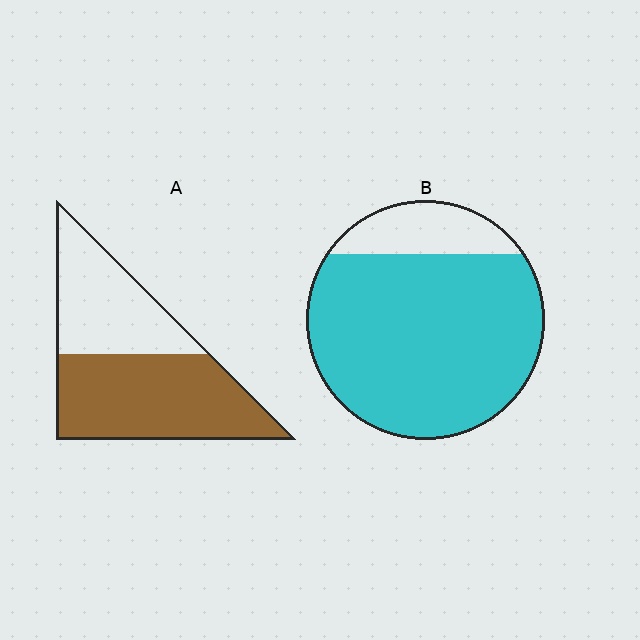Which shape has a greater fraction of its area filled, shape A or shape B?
Shape B.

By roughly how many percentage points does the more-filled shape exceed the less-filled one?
By roughly 25 percentage points (B over A).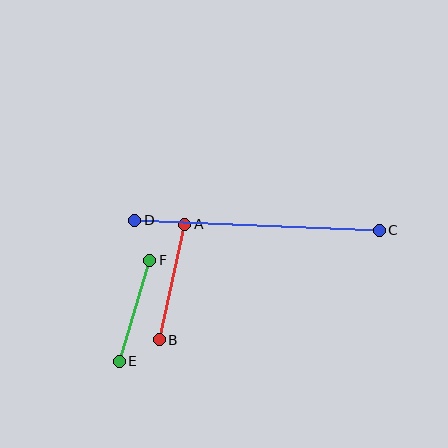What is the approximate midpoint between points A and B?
The midpoint is at approximately (172, 282) pixels.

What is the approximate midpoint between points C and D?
The midpoint is at approximately (257, 225) pixels.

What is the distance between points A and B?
The distance is approximately 118 pixels.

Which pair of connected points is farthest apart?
Points C and D are farthest apart.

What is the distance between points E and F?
The distance is approximately 105 pixels.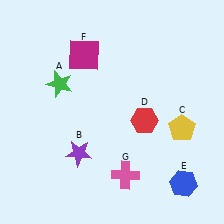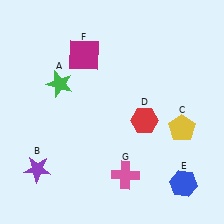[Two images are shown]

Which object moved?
The purple star (B) moved left.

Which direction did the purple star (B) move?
The purple star (B) moved left.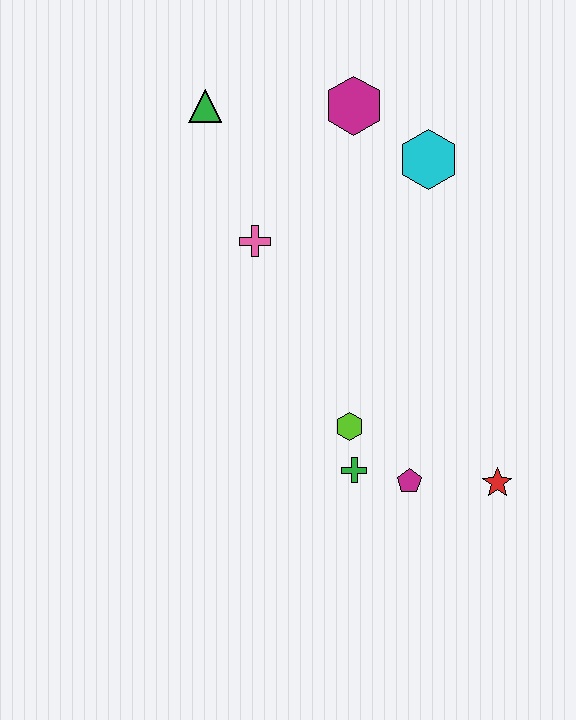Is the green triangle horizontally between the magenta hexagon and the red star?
No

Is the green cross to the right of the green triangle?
Yes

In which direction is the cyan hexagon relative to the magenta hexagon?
The cyan hexagon is to the right of the magenta hexagon.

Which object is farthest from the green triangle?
The red star is farthest from the green triangle.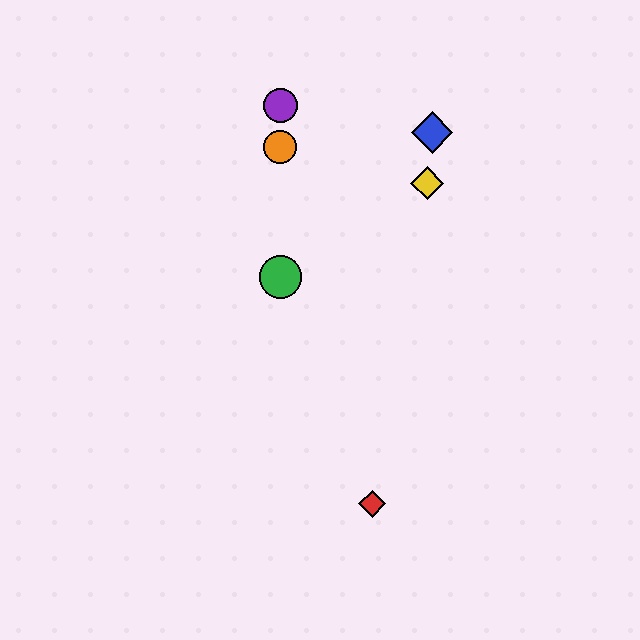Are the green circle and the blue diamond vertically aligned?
No, the green circle is at x≈280 and the blue diamond is at x≈432.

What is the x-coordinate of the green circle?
The green circle is at x≈280.